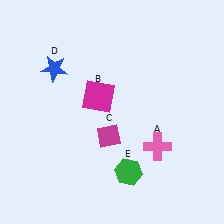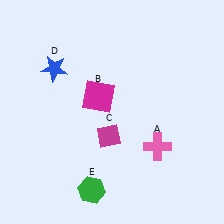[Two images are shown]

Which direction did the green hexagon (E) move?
The green hexagon (E) moved left.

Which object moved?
The green hexagon (E) moved left.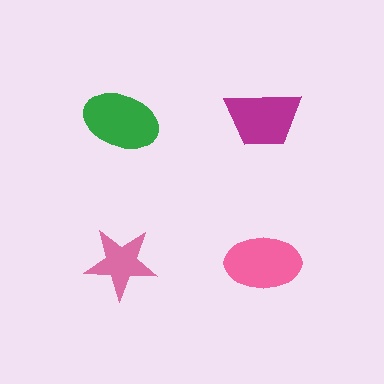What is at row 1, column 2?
A magenta trapezoid.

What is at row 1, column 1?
A green ellipse.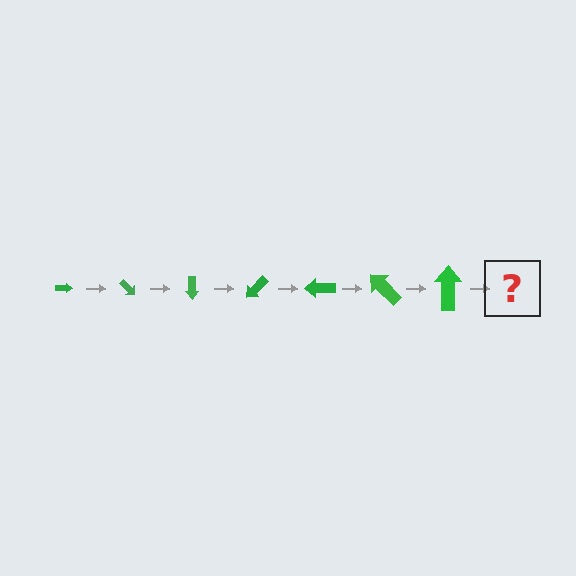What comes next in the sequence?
The next element should be an arrow, larger than the previous one and rotated 315 degrees from the start.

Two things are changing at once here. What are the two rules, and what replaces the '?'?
The two rules are that the arrow grows larger each step and it rotates 45 degrees each step. The '?' should be an arrow, larger than the previous one and rotated 315 degrees from the start.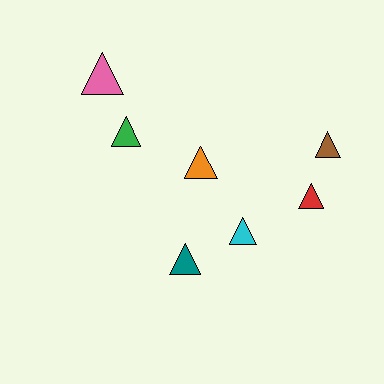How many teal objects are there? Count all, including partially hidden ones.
There is 1 teal object.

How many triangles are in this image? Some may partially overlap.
There are 7 triangles.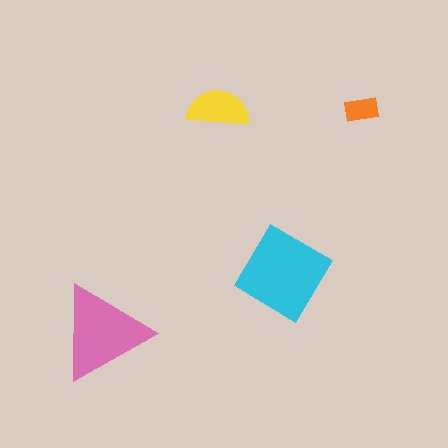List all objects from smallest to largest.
The orange rectangle, the yellow semicircle, the pink triangle, the cyan diamond.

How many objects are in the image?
There are 4 objects in the image.